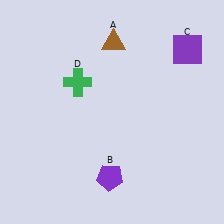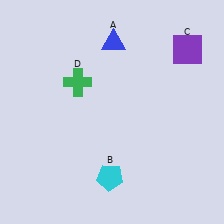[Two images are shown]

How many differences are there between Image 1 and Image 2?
There are 2 differences between the two images.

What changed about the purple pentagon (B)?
In Image 1, B is purple. In Image 2, it changed to cyan.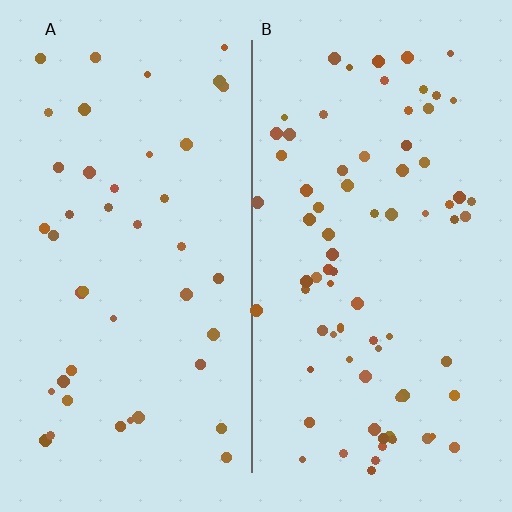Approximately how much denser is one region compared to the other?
Approximately 1.8× — region B over region A.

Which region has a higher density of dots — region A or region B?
B (the right).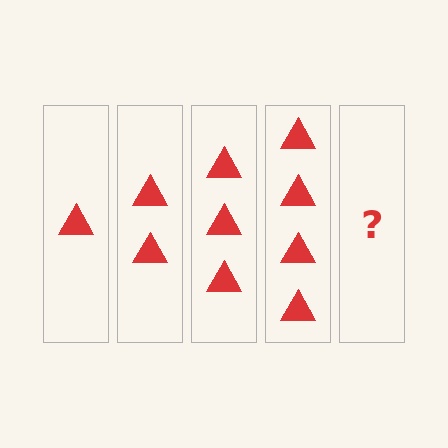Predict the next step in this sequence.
The next step is 5 triangles.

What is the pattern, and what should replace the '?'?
The pattern is that each step adds one more triangle. The '?' should be 5 triangles.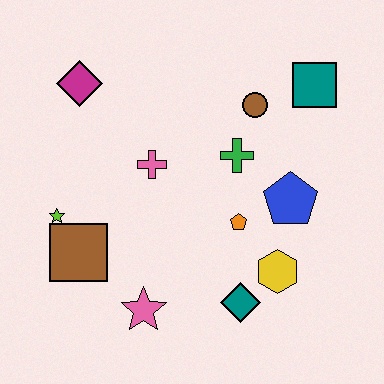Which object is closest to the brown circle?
The green cross is closest to the brown circle.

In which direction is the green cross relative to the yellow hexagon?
The green cross is above the yellow hexagon.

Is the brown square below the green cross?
Yes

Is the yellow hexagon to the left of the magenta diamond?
No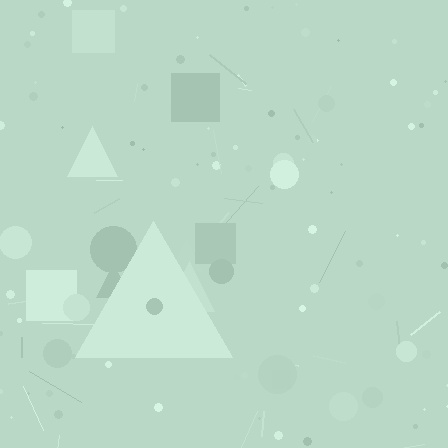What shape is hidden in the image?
A triangle is hidden in the image.